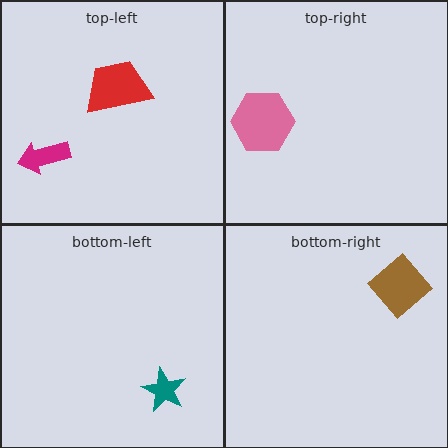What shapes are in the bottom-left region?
The teal star.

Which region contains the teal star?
The bottom-left region.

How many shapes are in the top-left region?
2.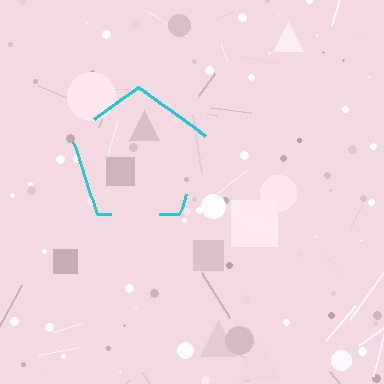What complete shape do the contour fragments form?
The contour fragments form a pentagon.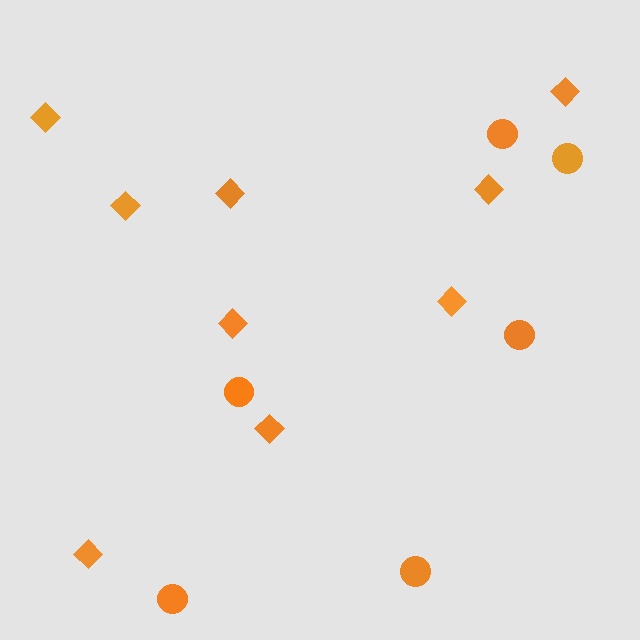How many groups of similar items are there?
There are 2 groups: one group of diamonds (9) and one group of circles (6).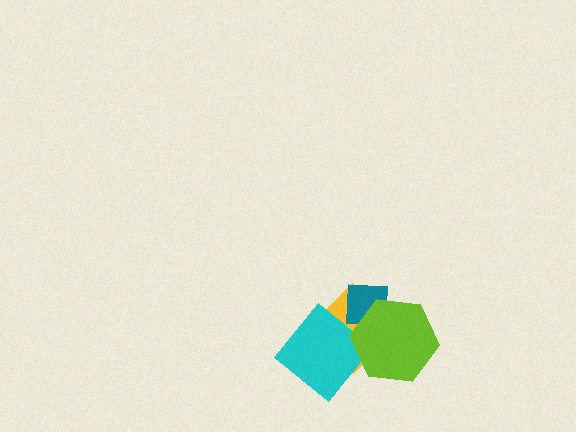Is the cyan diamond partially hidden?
No, no other shape covers it.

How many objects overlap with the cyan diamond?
1 object overlaps with the cyan diamond.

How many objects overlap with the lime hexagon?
2 objects overlap with the lime hexagon.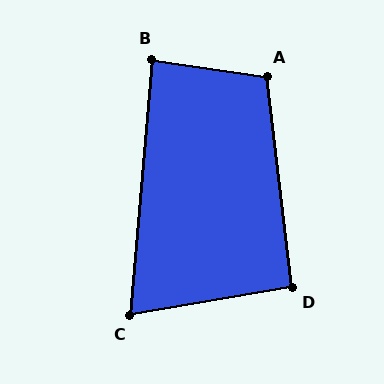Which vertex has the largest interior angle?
A, at approximately 105 degrees.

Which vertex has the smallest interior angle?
C, at approximately 75 degrees.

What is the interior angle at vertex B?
Approximately 87 degrees (approximately right).